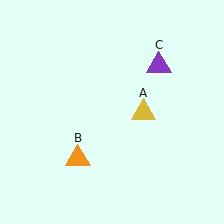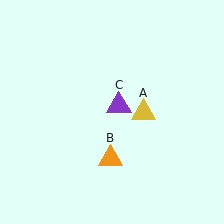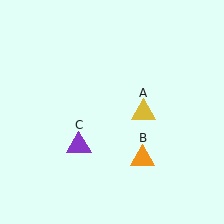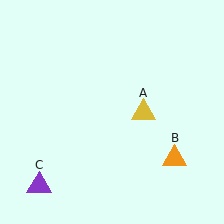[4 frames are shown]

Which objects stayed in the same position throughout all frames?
Yellow triangle (object A) remained stationary.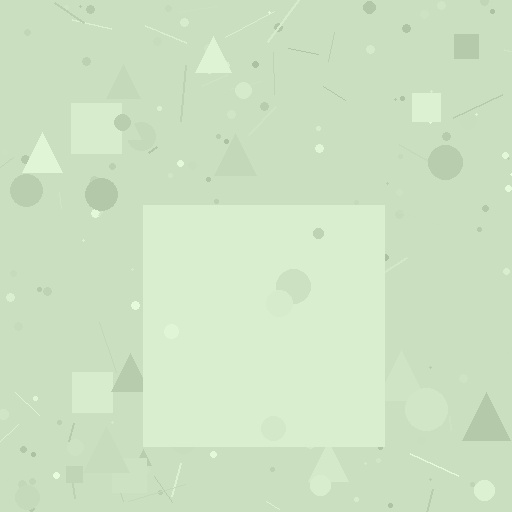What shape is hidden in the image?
A square is hidden in the image.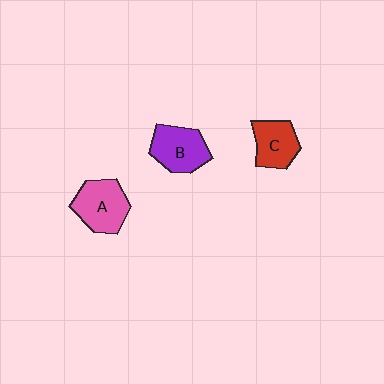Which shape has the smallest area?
Shape C (red).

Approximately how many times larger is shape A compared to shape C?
Approximately 1.3 times.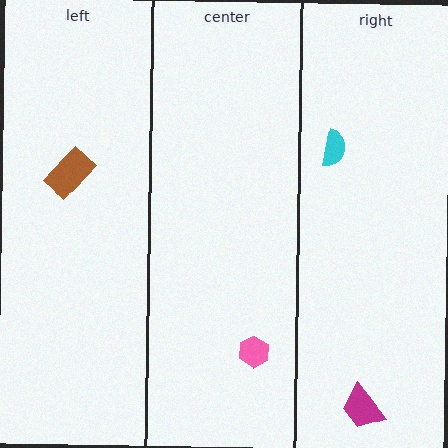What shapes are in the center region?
The pink hexagon.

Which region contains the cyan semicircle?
The right region.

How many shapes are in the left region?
1.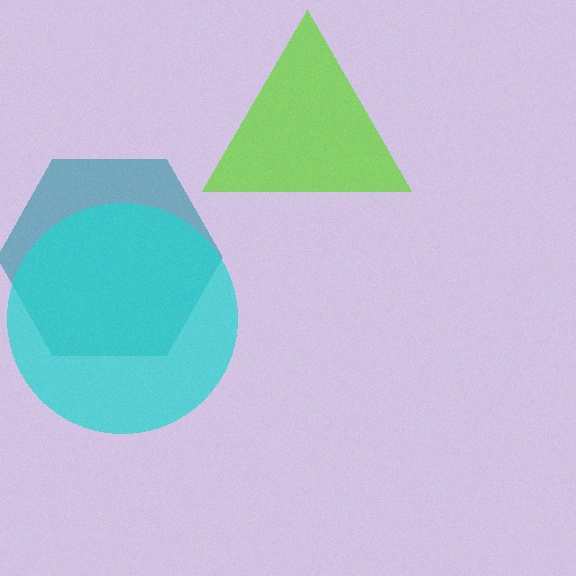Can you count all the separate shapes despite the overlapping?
Yes, there are 3 separate shapes.